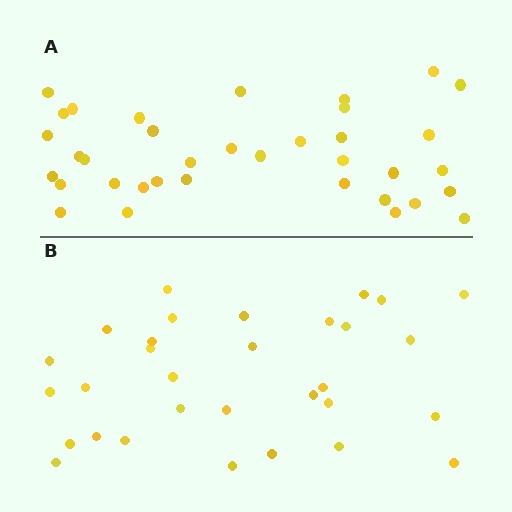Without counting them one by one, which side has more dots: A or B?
Region A (the top region) has more dots.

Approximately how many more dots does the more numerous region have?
Region A has about 5 more dots than region B.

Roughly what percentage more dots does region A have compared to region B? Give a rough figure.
About 15% more.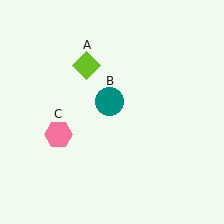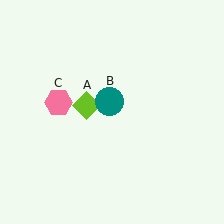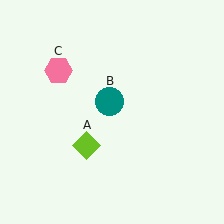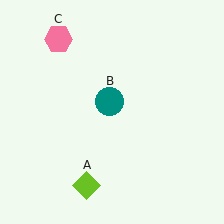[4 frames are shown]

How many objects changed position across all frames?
2 objects changed position: lime diamond (object A), pink hexagon (object C).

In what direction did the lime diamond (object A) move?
The lime diamond (object A) moved down.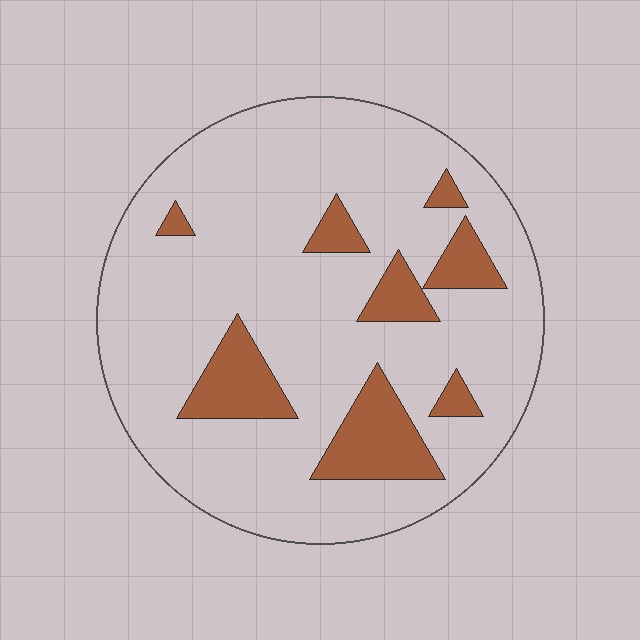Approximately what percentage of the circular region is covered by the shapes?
Approximately 15%.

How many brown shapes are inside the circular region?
8.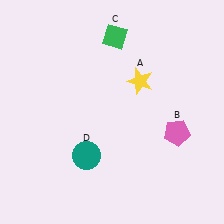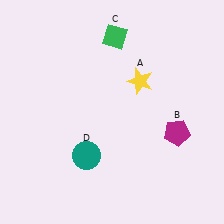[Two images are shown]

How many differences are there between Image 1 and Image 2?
There is 1 difference between the two images.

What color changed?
The pentagon (B) changed from pink in Image 1 to magenta in Image 2.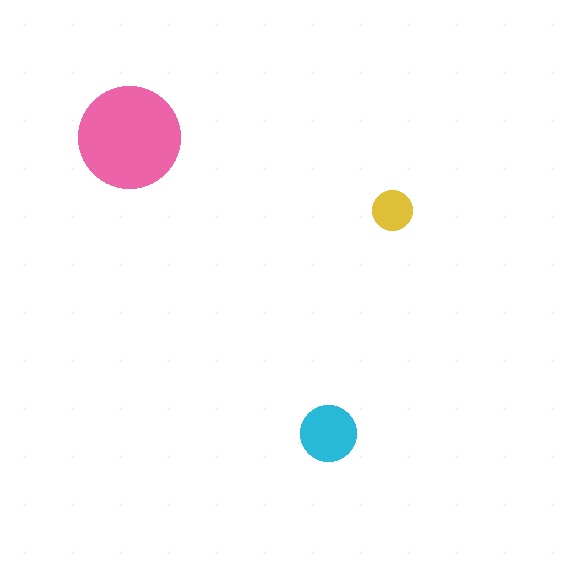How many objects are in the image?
There are 3 objects in the image.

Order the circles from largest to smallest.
the pink one, the cyan one, the yellow one.